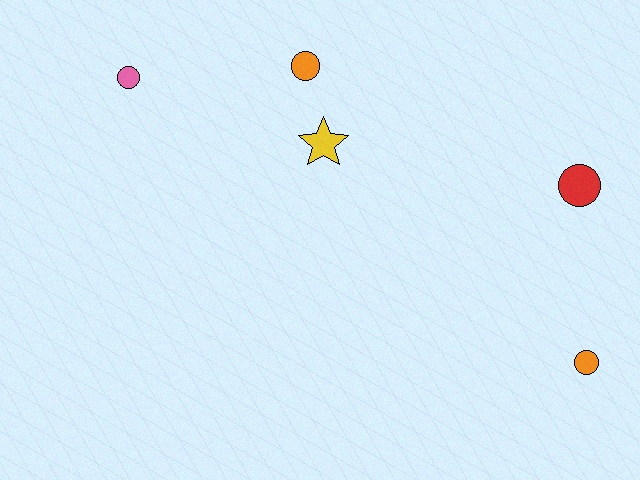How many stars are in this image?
There is 1 star.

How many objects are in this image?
There are 5 objects.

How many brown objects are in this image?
There are no brown objects.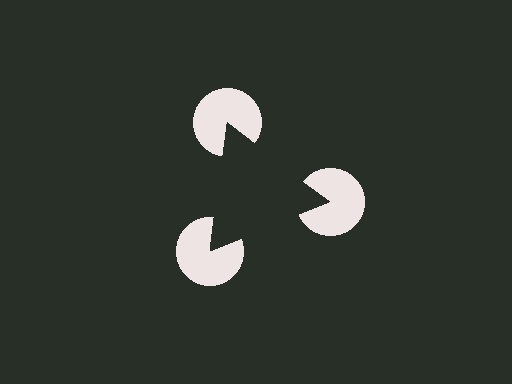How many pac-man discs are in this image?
There are 3 — one at each vertex of the illusory triangle.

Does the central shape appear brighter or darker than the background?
It typically appears slightly darker than the background, even though no actual brightness change is drawn.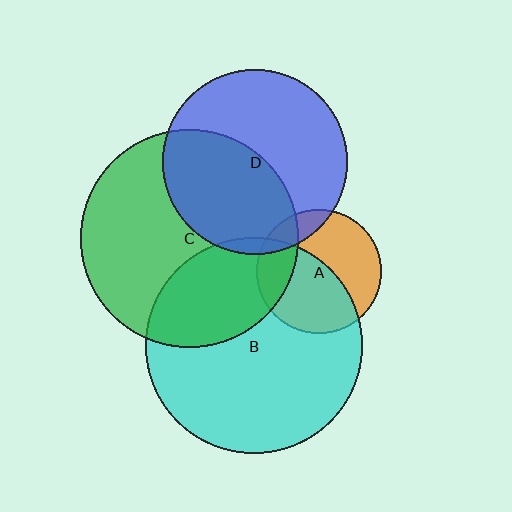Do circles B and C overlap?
Yes.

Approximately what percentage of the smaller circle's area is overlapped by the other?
Approximately 30%.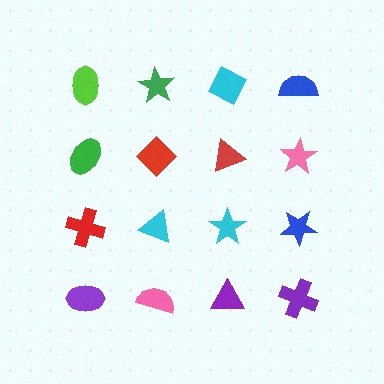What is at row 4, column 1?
A purple ellipse.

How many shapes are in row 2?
4 shapes.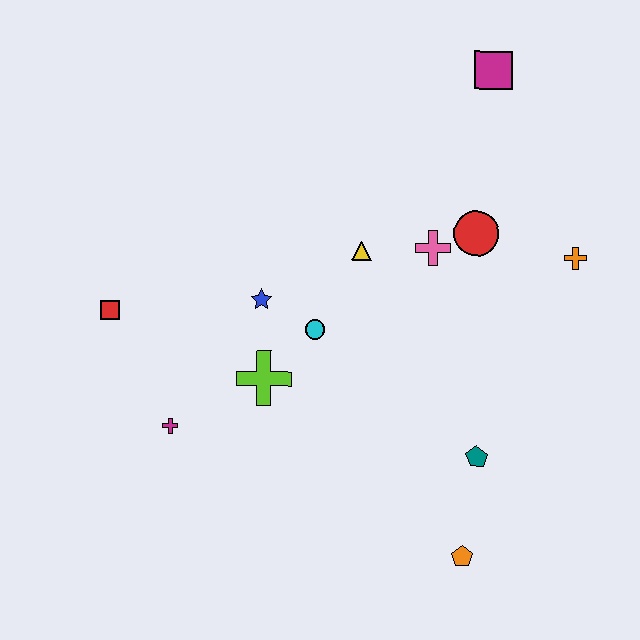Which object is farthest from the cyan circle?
The magenta square is farthest from the cyan circle.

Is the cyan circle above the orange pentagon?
Yes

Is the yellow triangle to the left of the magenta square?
Yes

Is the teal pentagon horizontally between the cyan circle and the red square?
No